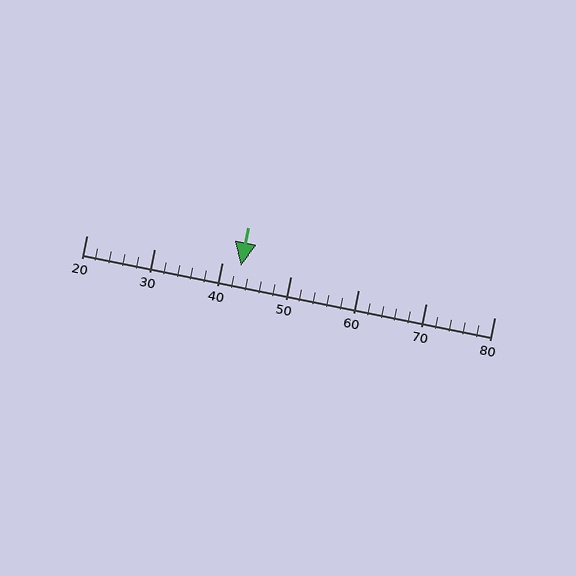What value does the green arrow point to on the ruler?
The green arrow points to approximately 43.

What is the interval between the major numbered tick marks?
The major tick marks are spaced 10 units apart.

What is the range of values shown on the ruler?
The ruler shows values from 20 to 80.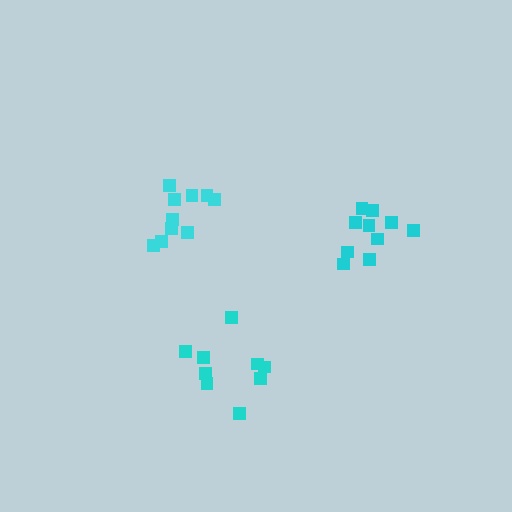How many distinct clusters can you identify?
There are 3 distinct clusters.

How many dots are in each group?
Group 1: 9 dots, Group 2: 10 dots, Group 3: 10 dots (29 total).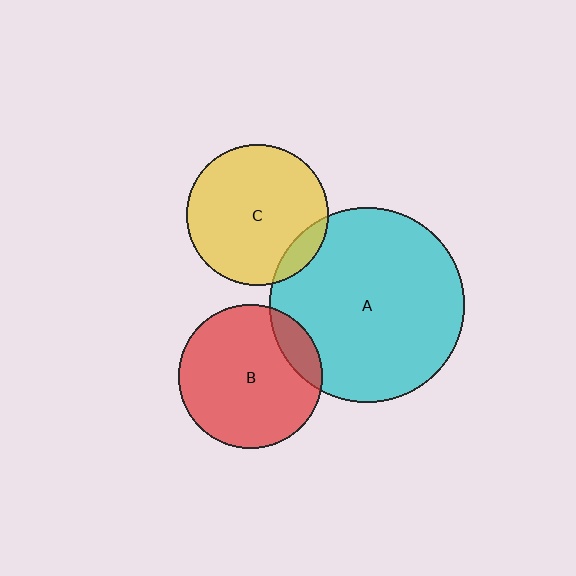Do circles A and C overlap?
Yes.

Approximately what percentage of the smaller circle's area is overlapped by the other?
Approximately 10%.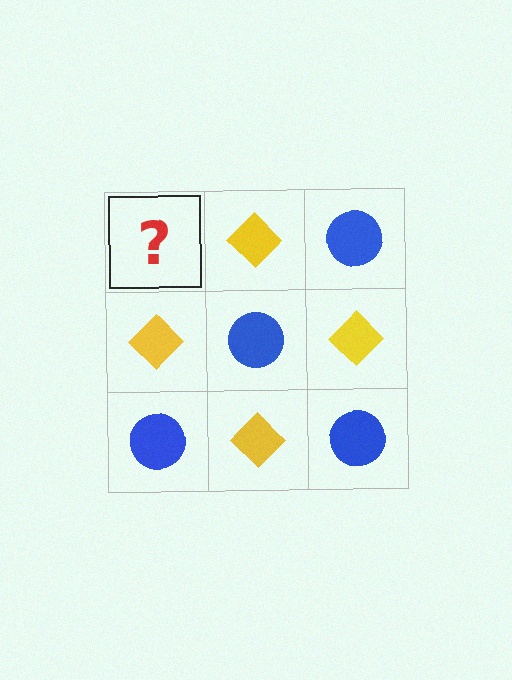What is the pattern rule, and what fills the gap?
The rule is that it alternates blue circle and yellow diamond in a checkerboard pattern. The gap should be filled with a blue circle.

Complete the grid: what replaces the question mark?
The question mark should be replaced with a blue circle.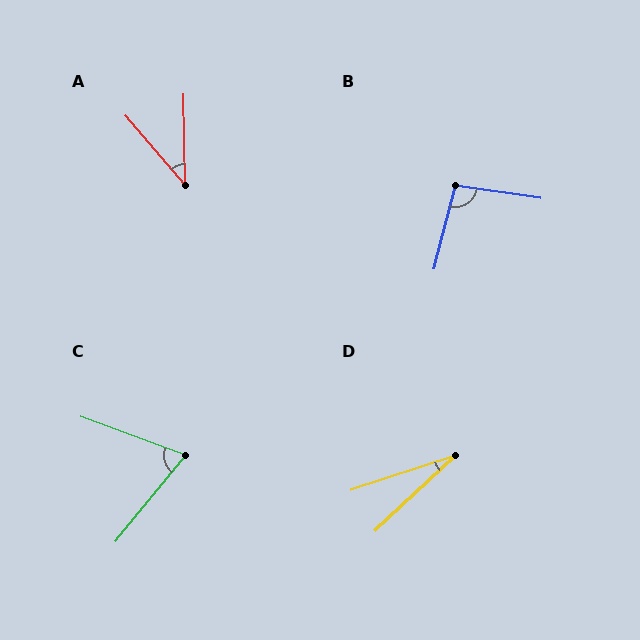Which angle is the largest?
B, at approximately 96 degrees.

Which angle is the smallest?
D, at approximately 24 degrees.